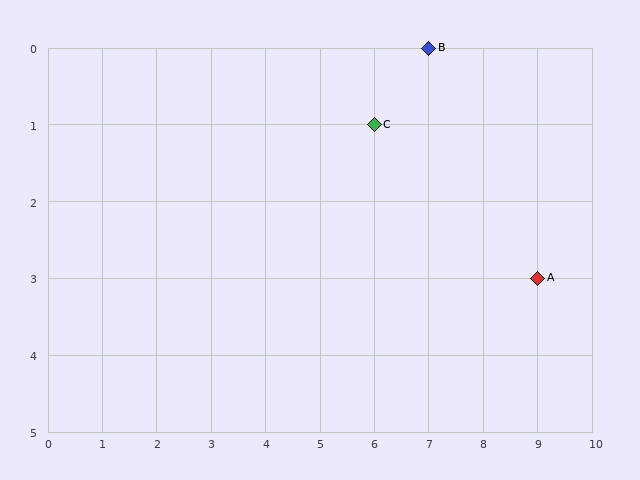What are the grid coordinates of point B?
Point B is at grid coordinates (7, 0).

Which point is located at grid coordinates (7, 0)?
Point B is at (7, 0).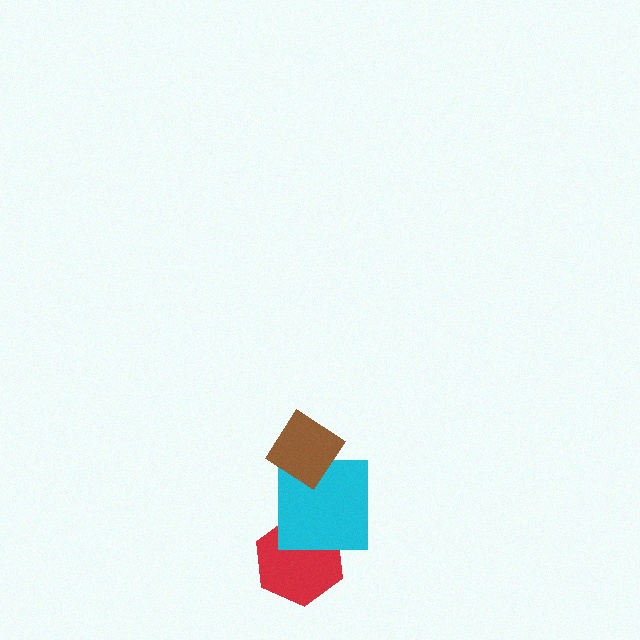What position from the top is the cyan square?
The cyan square is 2nd from the top.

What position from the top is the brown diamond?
The brown diamond is 1st from the top.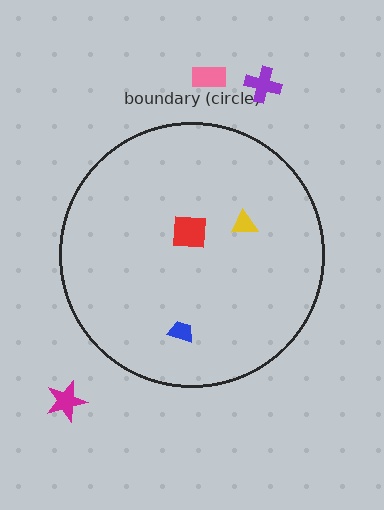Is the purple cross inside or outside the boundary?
Outside.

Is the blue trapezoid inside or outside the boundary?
Inside.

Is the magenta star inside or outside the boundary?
Outside.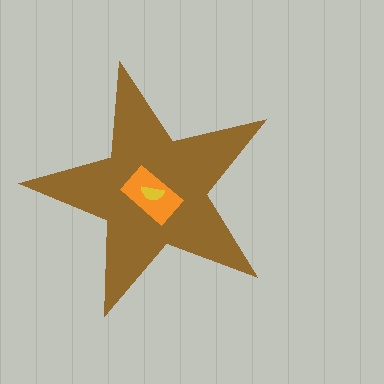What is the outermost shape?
The brown star.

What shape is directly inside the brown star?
The orange rectangle.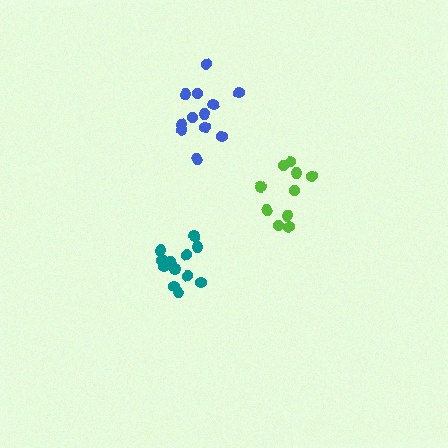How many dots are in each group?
Group 1: 10 dots, Group 2: 14 dots, Group 3: 12 dots (36 total).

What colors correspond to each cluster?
The clusters are colored: lime, teal, blue.